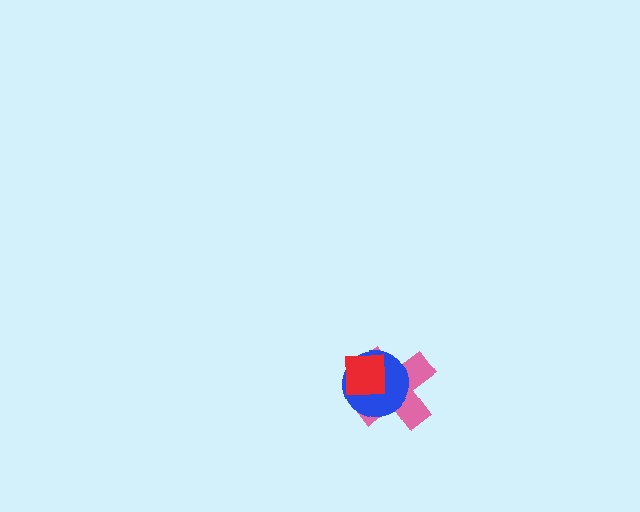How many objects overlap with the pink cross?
2 objects overlap with the pink cross.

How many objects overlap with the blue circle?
2 objects overlap with the blue circle.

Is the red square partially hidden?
No, no other shape covers it.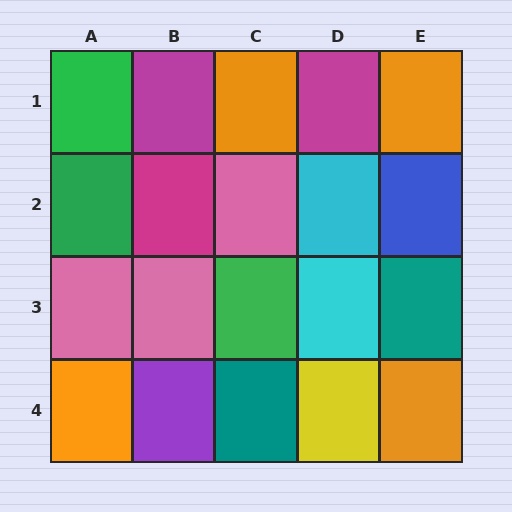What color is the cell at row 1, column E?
Orange.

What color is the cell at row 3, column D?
Cyan.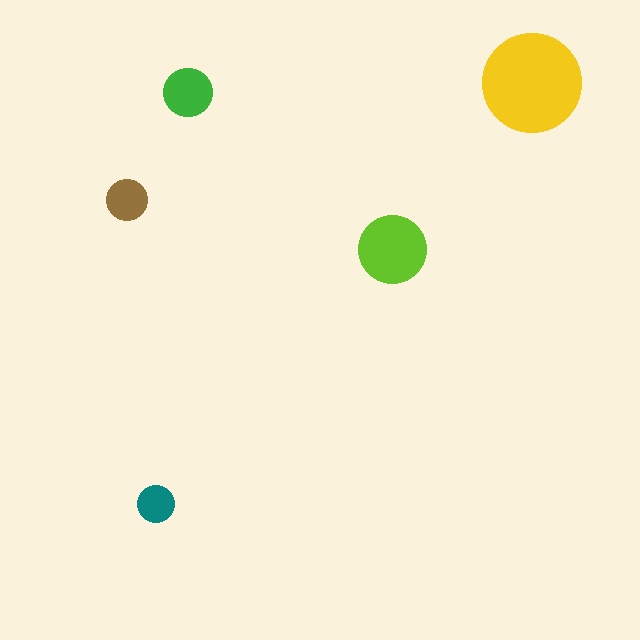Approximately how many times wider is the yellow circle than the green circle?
About 2 times wider.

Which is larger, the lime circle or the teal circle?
The lime one.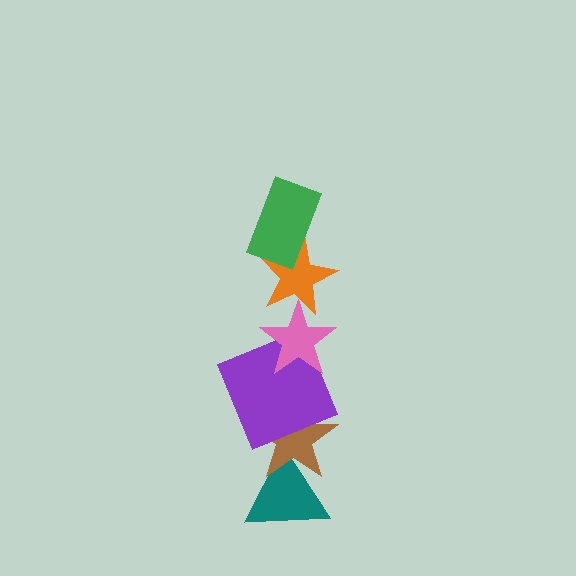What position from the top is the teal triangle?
The teal triangle is 6th from the top.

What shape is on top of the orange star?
The green rectangle is on top of the orange star.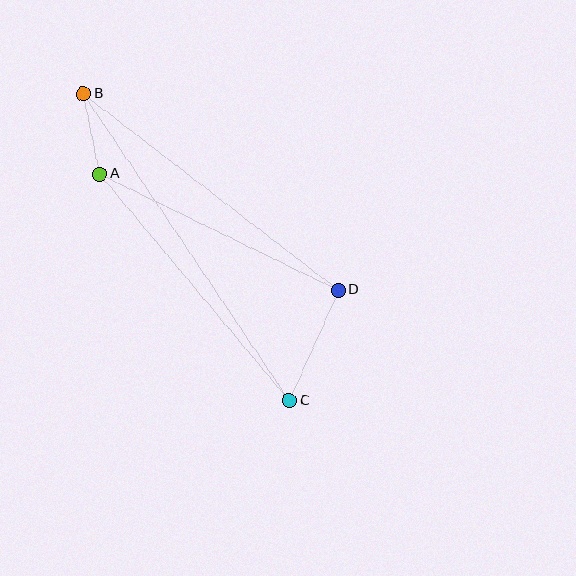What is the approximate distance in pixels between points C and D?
The distance between C and D is approximately 121 pixels.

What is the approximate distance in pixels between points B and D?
The distance between B and D is approximately 322 pixels.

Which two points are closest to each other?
Points A and B are closest to each other.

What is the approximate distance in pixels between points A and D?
The distance between A and D is approximately 265 pixels.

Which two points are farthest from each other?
Points B and C are farthest from each other.